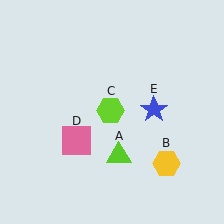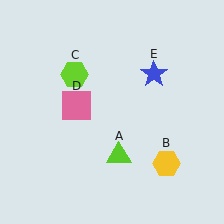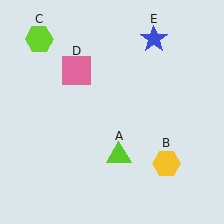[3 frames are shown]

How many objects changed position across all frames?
3 objects changed position: lime hexagon (object C), pink square (object D), blue star (object E).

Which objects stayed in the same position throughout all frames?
Lime triangle (object A) and yellow hexagon (object B) remained stationary.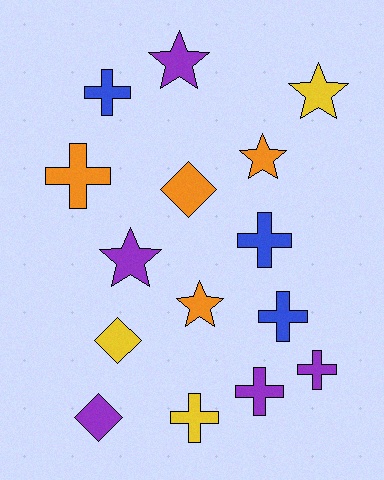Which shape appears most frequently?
Cross, with 7 objects.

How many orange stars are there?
There are 2 orange stars.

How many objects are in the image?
There are 15 objects.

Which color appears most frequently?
Purple, with 5 objects.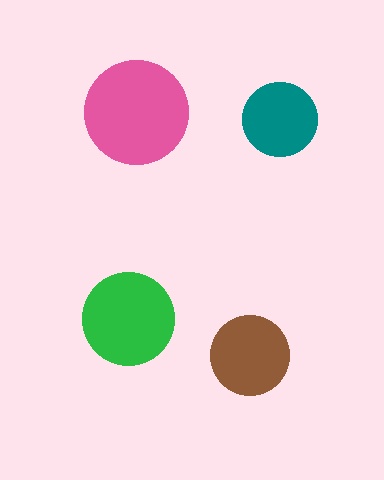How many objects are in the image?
There are 4 objects in the image.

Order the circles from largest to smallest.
the pink one, the green one, the brown one, the teal one.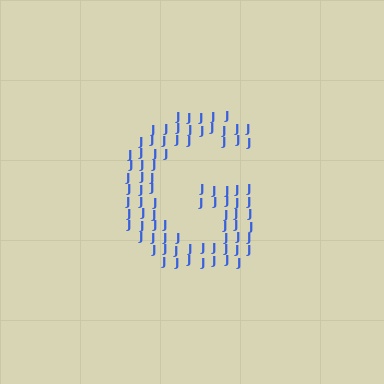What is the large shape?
The large shape is the letter G.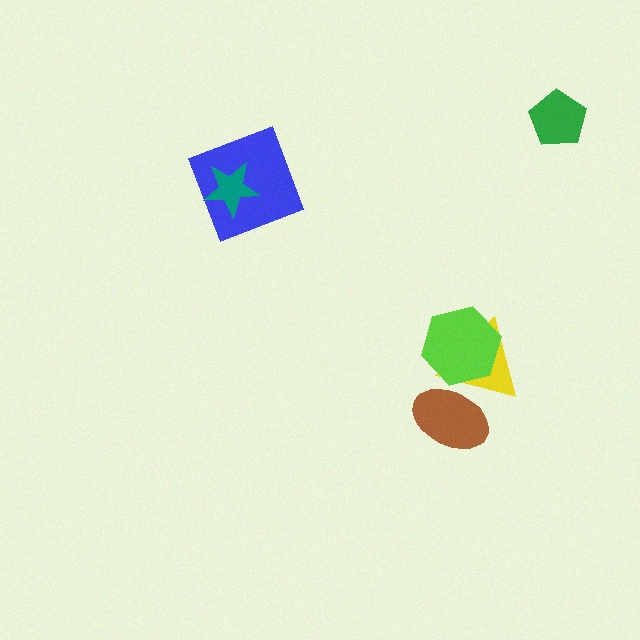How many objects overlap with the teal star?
1 object overlaps with the teal star.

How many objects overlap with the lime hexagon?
1 object overlaps with the lime hexagon.